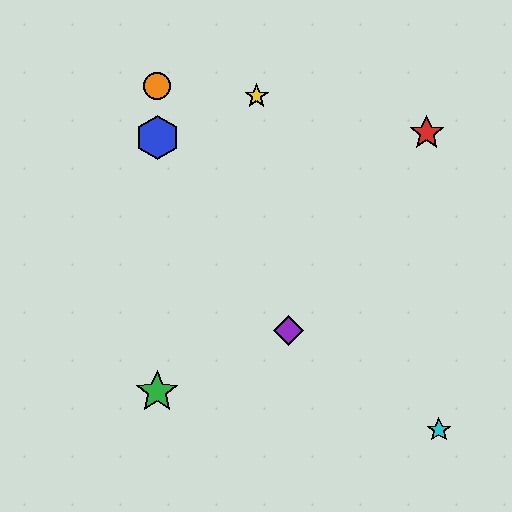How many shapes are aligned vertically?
3 shapes (the blue hexagon, the green star, the orange circle) are aligned vertically.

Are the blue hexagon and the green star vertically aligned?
Yes, both are at x≈157.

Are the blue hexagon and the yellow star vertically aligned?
No, the blue hexagon is at x≈157 and the yellow star is at x≈257.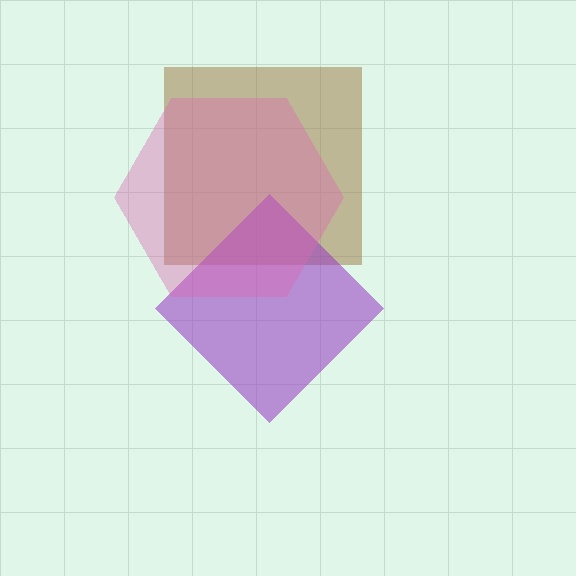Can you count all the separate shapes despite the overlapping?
Yes, there are 3 separate shapes.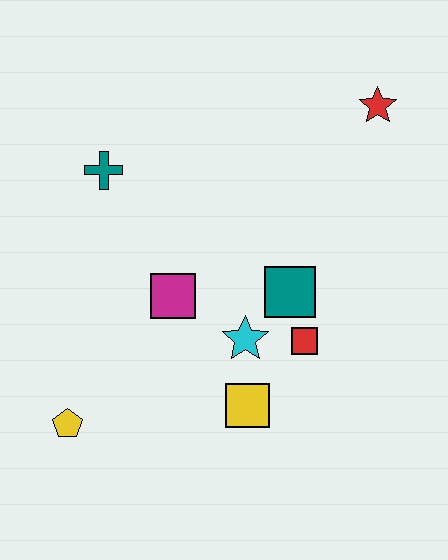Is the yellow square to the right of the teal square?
No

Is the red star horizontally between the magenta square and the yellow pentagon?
No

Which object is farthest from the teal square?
The yellow pentagon is farthest from the teal square.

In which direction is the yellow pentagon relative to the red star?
The yellow pentagon is below the red star.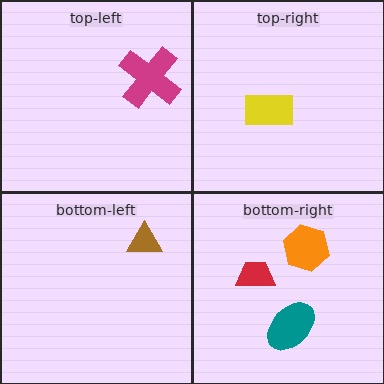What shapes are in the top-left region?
The magenta cross.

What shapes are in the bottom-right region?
The red trapezoid, the teal ellipse, the orange hexagon.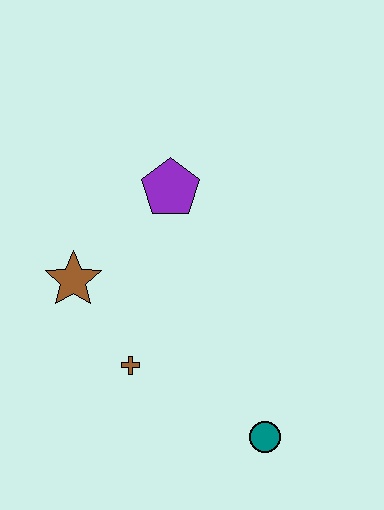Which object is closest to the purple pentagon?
The brown star is closest to the purple pentagon.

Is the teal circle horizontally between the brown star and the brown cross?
No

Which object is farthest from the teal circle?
The purple pentagon is farthest from the teal circle.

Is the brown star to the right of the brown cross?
No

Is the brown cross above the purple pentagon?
No